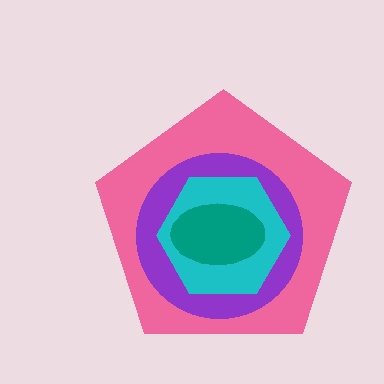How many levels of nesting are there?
4.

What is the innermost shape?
The teal ellipse.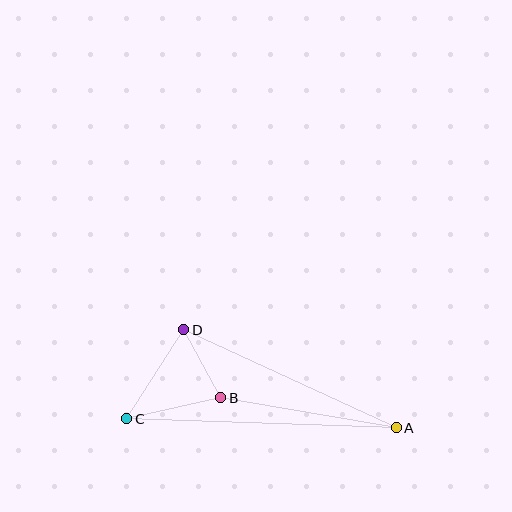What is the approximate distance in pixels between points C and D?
The distance between C and D is approximately 106 pixels.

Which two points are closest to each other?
Points B and D are closest to each other.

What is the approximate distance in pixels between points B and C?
The distance between B and C is approximately 97 pixels.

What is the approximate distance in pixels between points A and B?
The distance between A and B is approximately 178 pixels.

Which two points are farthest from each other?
Points A and C are farthest from each other.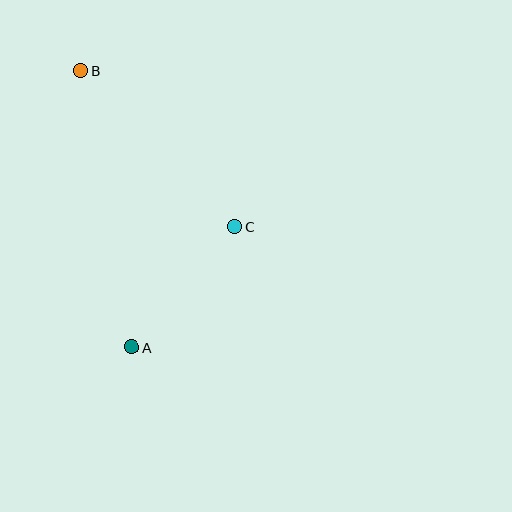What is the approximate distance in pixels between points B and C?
The distance between B and C is approximately 219 pixels.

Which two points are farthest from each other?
Points A and B are farthest from each other.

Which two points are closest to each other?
Points A and C are closest to each other.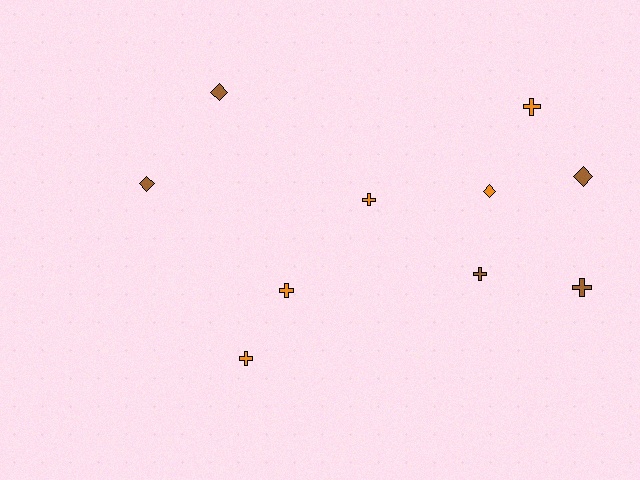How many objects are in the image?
There are 10 objects.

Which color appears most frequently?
Brown, with 5 objects.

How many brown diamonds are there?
There are 3 brown diamonds.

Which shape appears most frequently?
Cross, with 6 objects.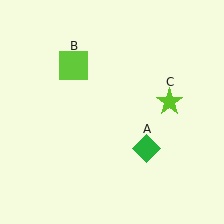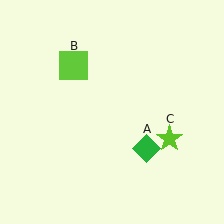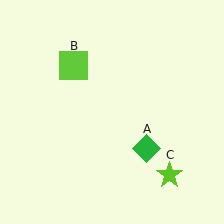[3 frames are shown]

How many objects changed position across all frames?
1 object changed position: lime star (object C).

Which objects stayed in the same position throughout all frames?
Green diamond (object A) and lime square (object B) remained stationary.